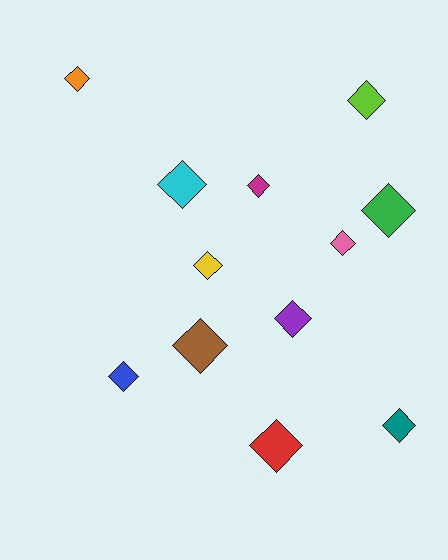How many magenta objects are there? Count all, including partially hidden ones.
There is 1 magenta object.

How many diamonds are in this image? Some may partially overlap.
There are 12 diamonds.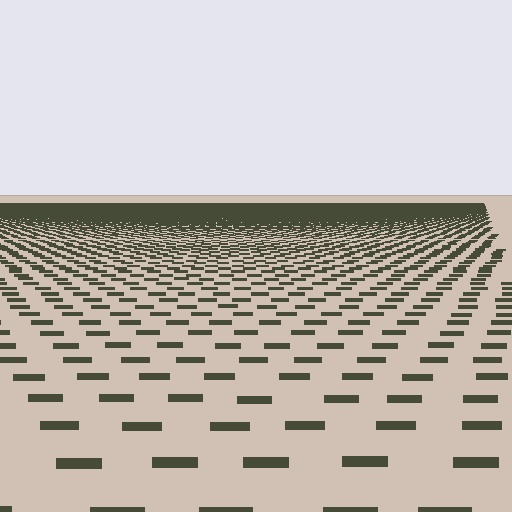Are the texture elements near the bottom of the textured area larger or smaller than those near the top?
Larger. Near the bottom, elements are closer to the viewer and appear at a bigger on-screen size.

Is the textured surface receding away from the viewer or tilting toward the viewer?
The surface is receding away from the viewer. Texture elements get smaller and denser toward the top.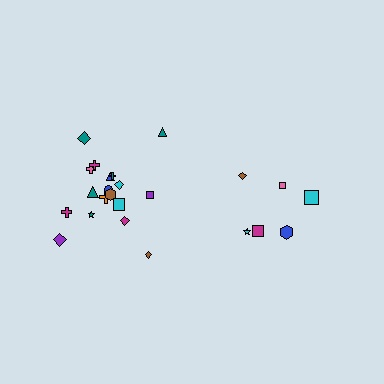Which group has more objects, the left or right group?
The left group.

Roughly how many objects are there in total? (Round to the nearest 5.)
Roughly 25 objects in total.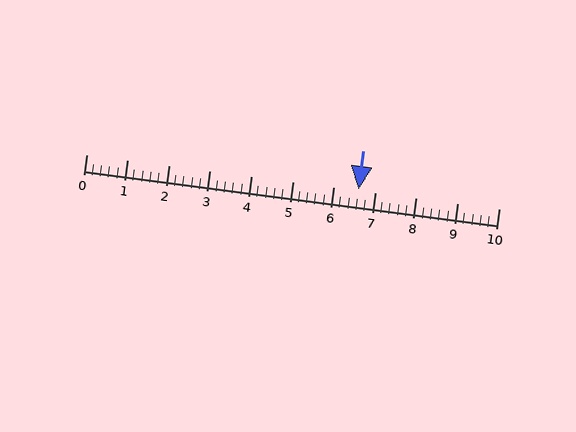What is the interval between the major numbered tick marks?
The major tick marks are spaced 1 units apart.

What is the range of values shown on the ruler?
The ruler shows values from 0 to 10.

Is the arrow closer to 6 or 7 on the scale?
The arrow is closer to 7.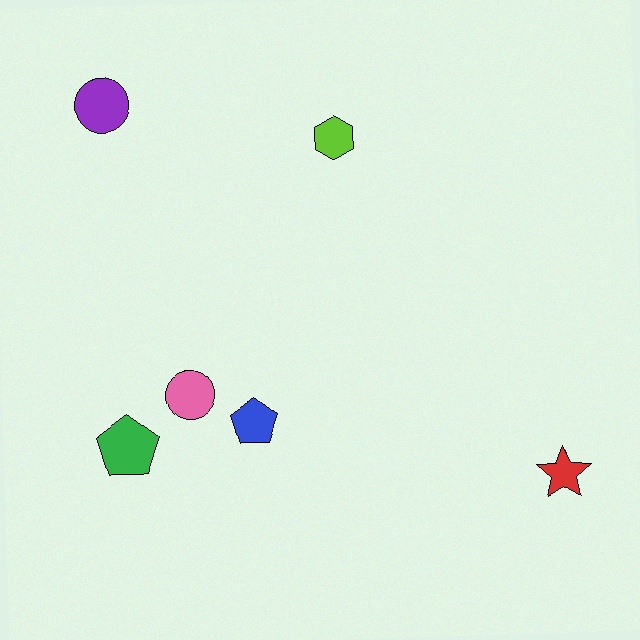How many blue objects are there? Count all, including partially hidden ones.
There is 1 blue object.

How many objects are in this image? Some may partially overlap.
There are 6 objects.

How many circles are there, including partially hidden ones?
There are 2 circles.